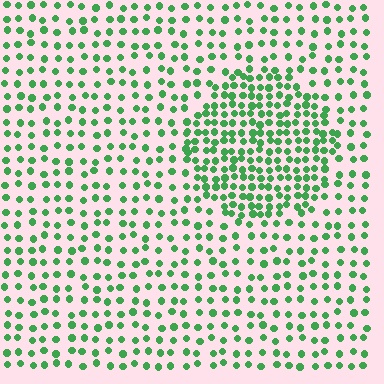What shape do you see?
I see a circle.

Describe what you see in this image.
The image contains small green elements arranged at two different densities. A circle-shaped region is visible where the elements are more densely packed than the surrounding area.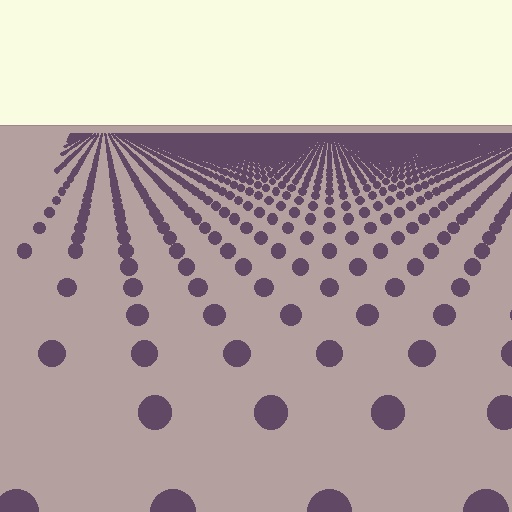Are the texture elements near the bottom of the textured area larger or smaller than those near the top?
Larger. Near the bottom, elements are closer to the viewer and appear at a bigger on-screen size.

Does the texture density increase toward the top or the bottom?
Density increases toward the top.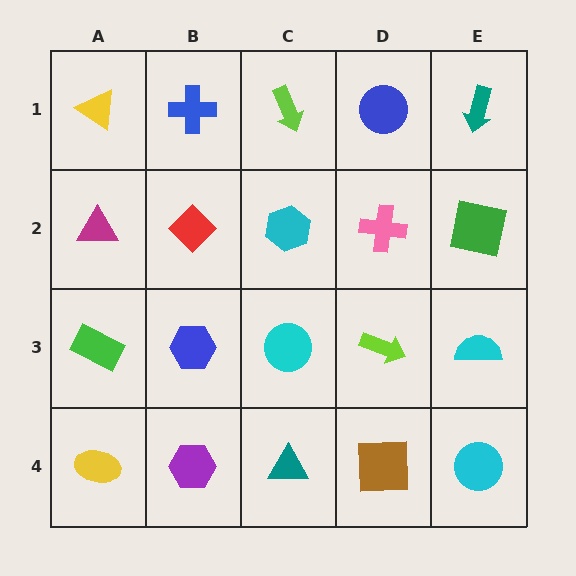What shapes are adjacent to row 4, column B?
A blue hexagon (row 3, column B), a yellow ellipse (row 4, column A), a teal triangle (row 4, column C).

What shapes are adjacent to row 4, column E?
A cyan semicircle (row 3, column E), a brown square (row 4, column D).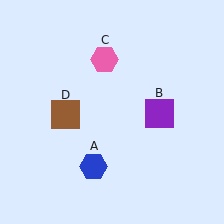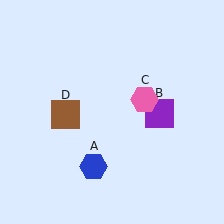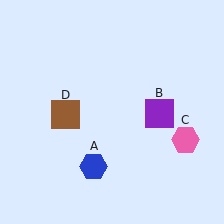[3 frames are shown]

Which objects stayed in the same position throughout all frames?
Blue hexagon (object A) and purple square (object B) and brown square (object D) remained stationary.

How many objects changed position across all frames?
1 object changed position: pink hexagon (object C).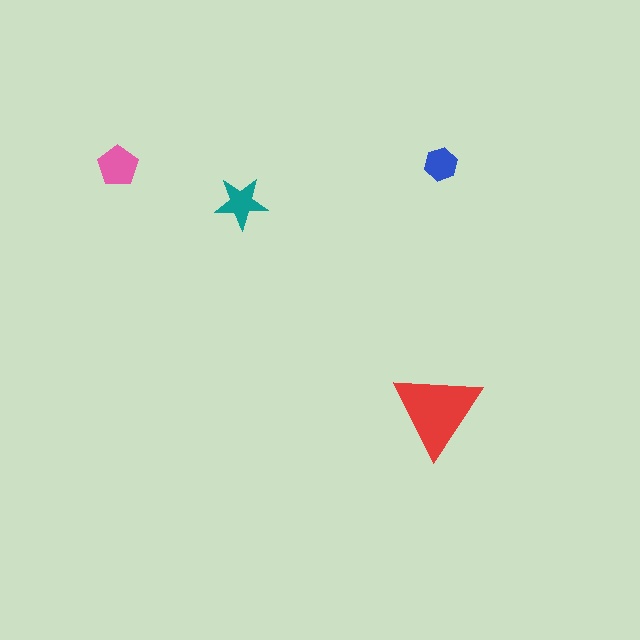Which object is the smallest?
The blue hexagon.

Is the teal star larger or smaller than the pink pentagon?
Smaller.